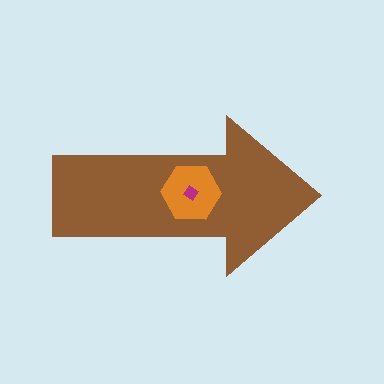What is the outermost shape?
The brown arrow.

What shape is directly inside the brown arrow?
The orange hexagon.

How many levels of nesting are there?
3.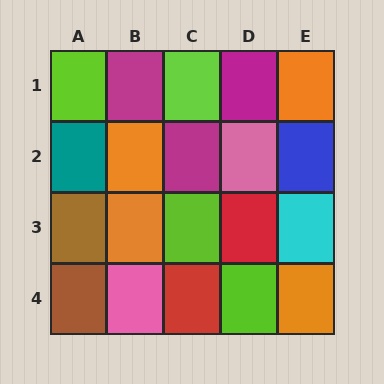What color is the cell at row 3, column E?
Cyan.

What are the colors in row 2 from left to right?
Teal, orange, magenta, pink, blue.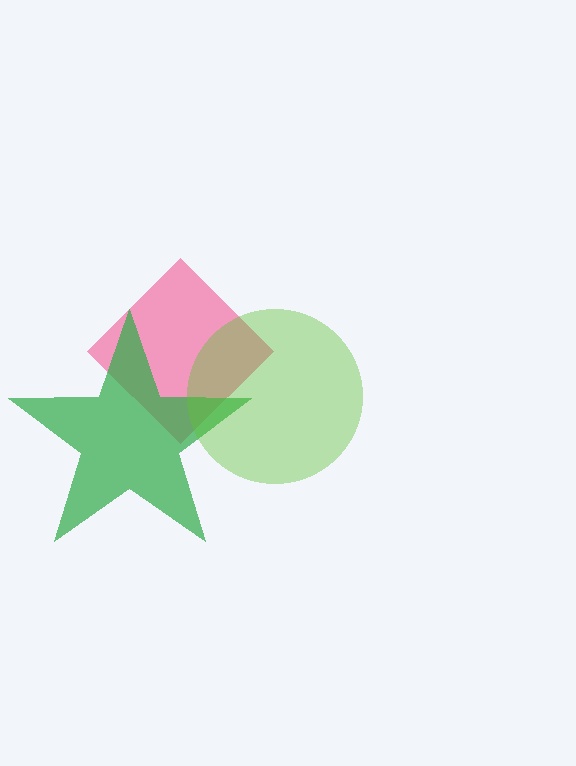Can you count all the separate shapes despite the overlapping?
Yes, there are 3 separate shapes.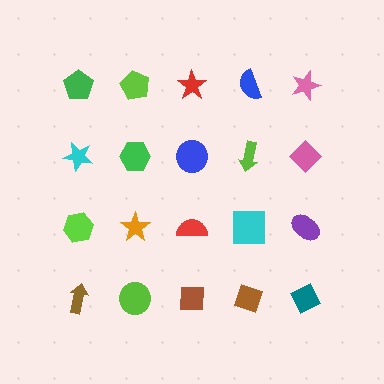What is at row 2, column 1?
A cyan star.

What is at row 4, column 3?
A brown square.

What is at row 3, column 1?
A lime hexagon.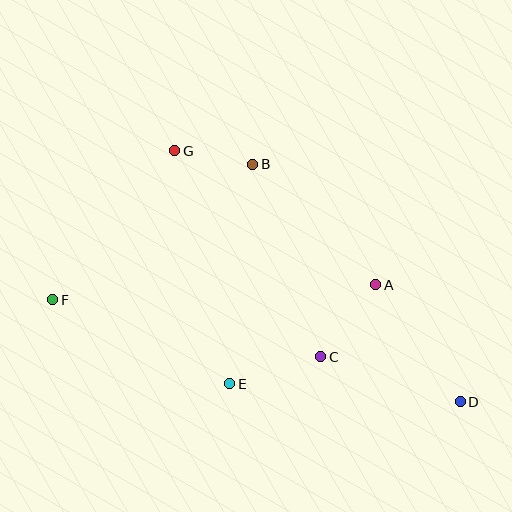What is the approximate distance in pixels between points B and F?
The distance between B and F is approximately 242 pixels.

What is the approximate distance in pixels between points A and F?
The distance between A and F is approximately 324 pixels.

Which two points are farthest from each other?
Points D and F are farthest from each other.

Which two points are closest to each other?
Points B and G are closest to each other.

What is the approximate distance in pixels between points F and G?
The distance between F and G is approximately 193 pixels.